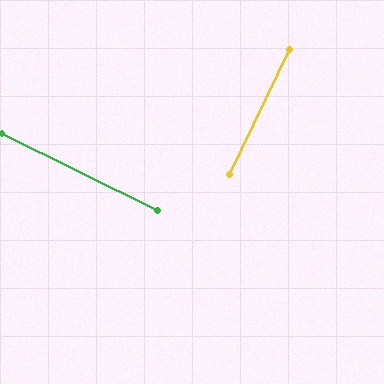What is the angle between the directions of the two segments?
Approximately 89 degrees.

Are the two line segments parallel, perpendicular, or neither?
Perpendicular — they meet at approximately 89°.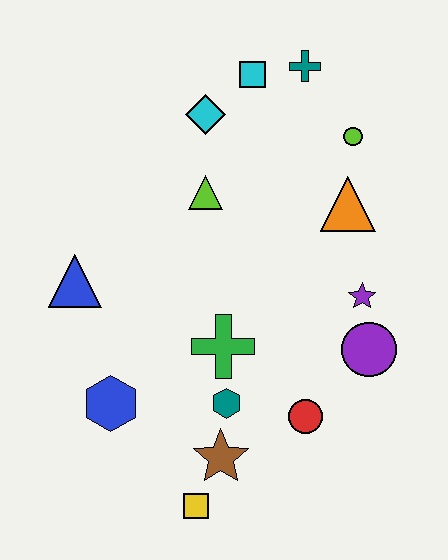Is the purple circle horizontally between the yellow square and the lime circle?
No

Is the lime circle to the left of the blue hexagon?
No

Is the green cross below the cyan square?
Yes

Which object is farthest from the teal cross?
The yellow square is farthest from the teal cross.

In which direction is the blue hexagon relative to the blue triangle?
The blue hexagon is below the blue triangle.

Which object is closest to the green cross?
The teal hexagon is closest to the green cross.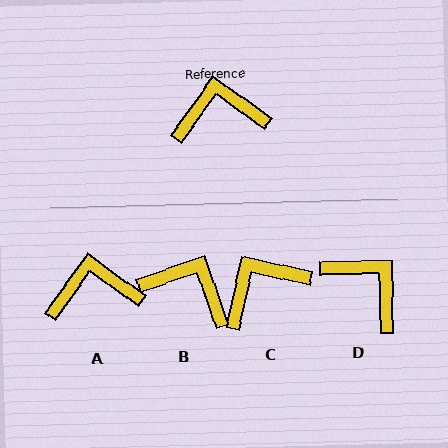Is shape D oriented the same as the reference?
No, it is off by about 54 degrees.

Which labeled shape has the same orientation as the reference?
A.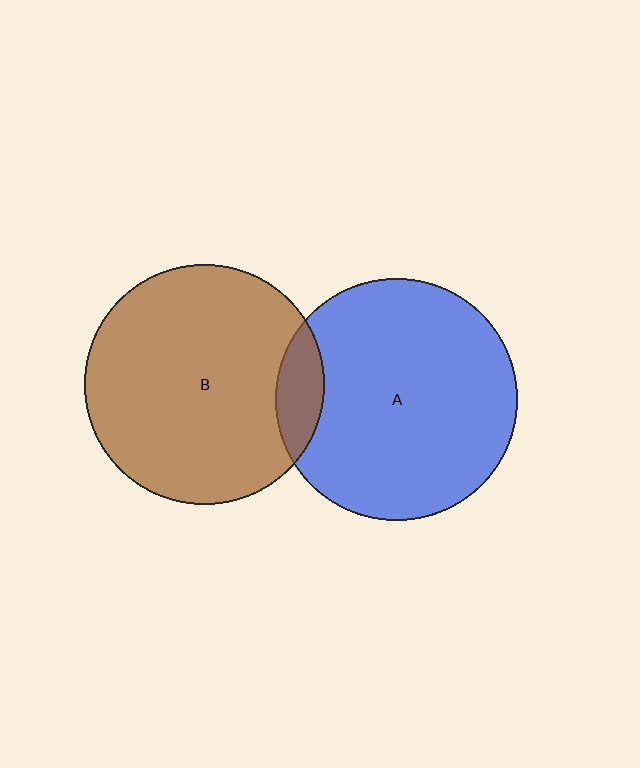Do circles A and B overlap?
Yes.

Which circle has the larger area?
Circle A (blue).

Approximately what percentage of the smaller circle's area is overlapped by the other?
Approximately 10%.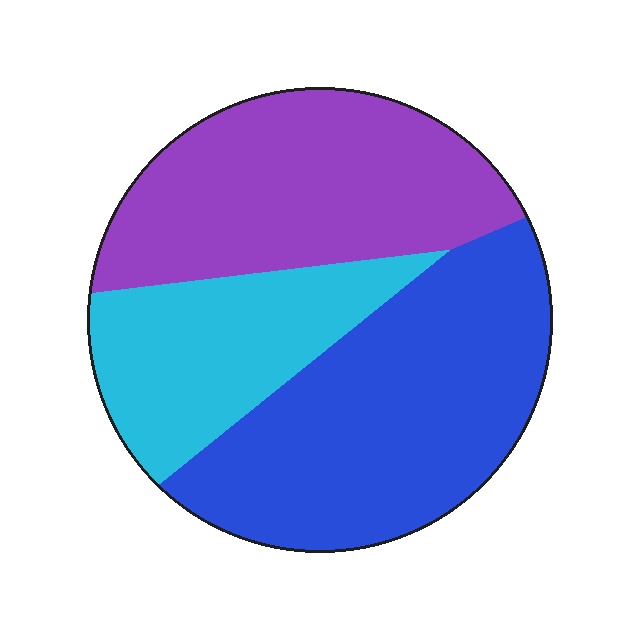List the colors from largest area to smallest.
From largest to smallest: blue, purple, cyan.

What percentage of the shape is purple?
Purple covers 35% of the shape.